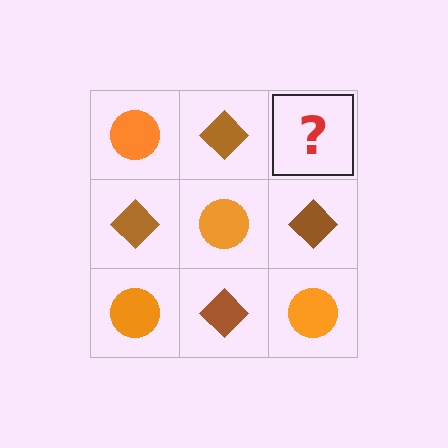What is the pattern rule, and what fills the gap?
The rule is that it alternates orange circle and brown diamond in a checkerboard pattern. The gap should be filled with an orange circle.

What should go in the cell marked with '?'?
The missing cell should contain an orange circle.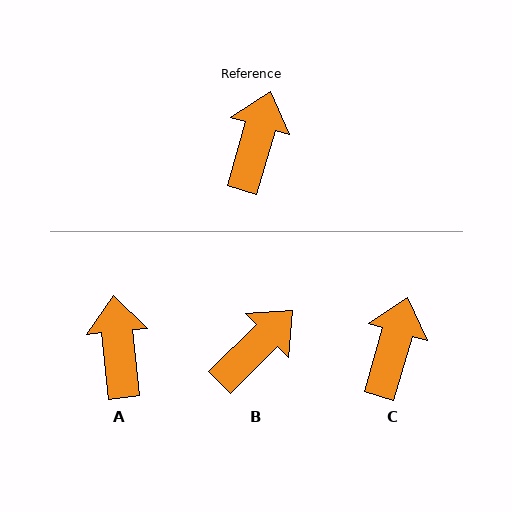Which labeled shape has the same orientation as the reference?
C.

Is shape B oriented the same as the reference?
No, it is off by about 29 degrees.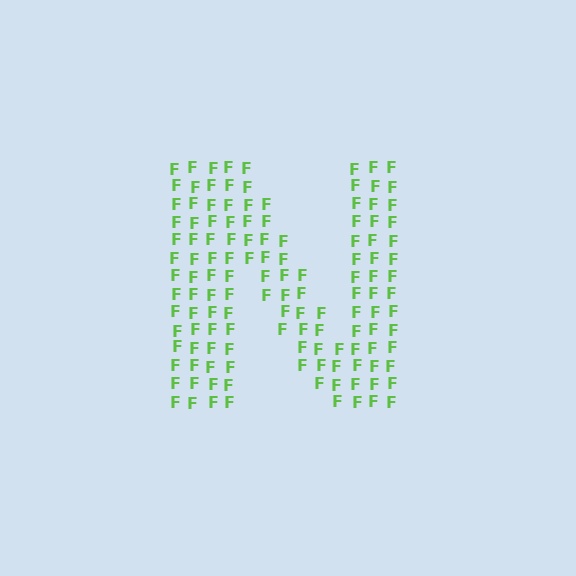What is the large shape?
The large shape is the letter N.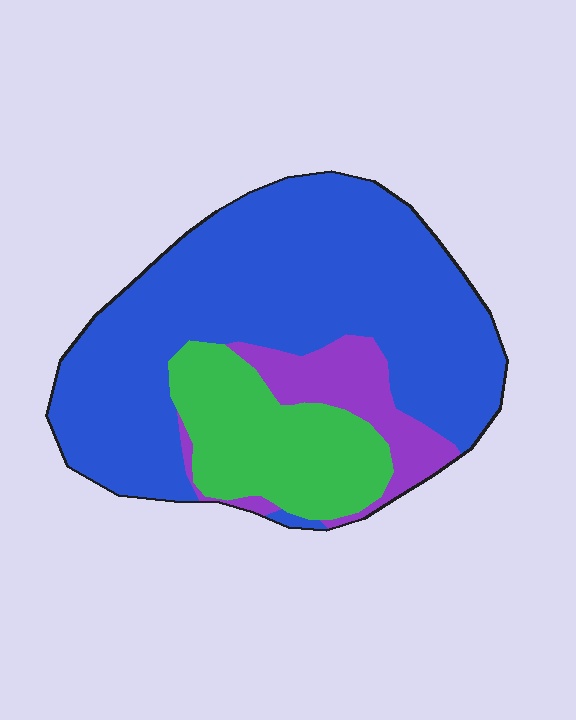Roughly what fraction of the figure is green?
Green covers about 20% of the figure.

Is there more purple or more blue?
Blue.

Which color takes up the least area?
Purple, at roughly 15%.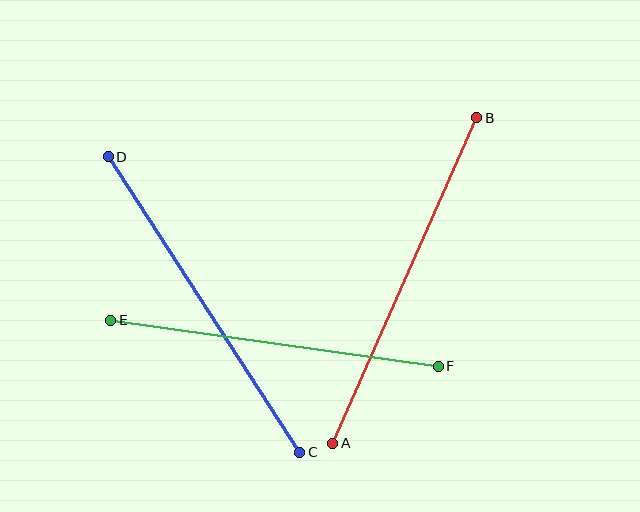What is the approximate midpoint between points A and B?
The midpoint is at approximately (405, 281) pixels.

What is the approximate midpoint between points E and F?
The midpoint is at approximately (274, 343) pixels.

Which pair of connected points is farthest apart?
Points A and B are farthest apart.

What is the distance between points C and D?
The distance is approximately 352 pixels.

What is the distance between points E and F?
The distance is approximately 331 pixels.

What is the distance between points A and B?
The distance is approximately 356 pixels.